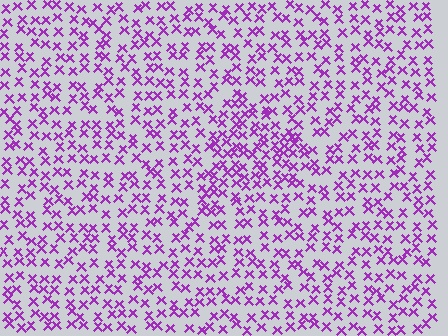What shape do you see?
I see a triangle.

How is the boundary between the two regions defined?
The boundary is defined by a change in element density (approximately 1.6x ratio). All elements are the same color, size, and shape.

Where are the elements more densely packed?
The elements are more densely packed inside the triangle boundary.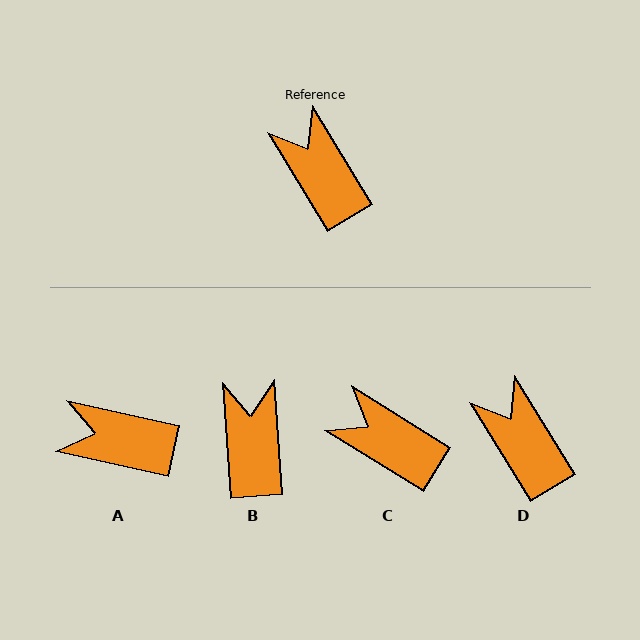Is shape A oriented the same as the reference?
No, it is off by about 46 degrees.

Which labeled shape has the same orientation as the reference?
D.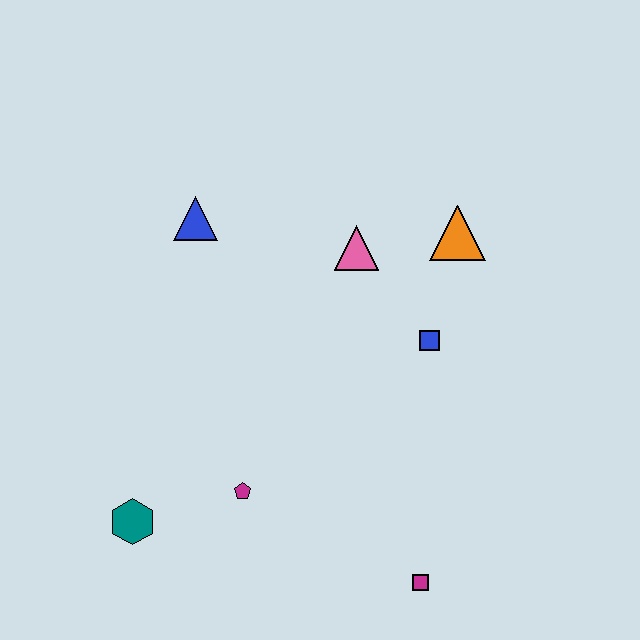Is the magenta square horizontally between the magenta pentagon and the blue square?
Yes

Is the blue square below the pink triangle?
Yes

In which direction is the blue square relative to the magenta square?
The blue square is above the magenta square.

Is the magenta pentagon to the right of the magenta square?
No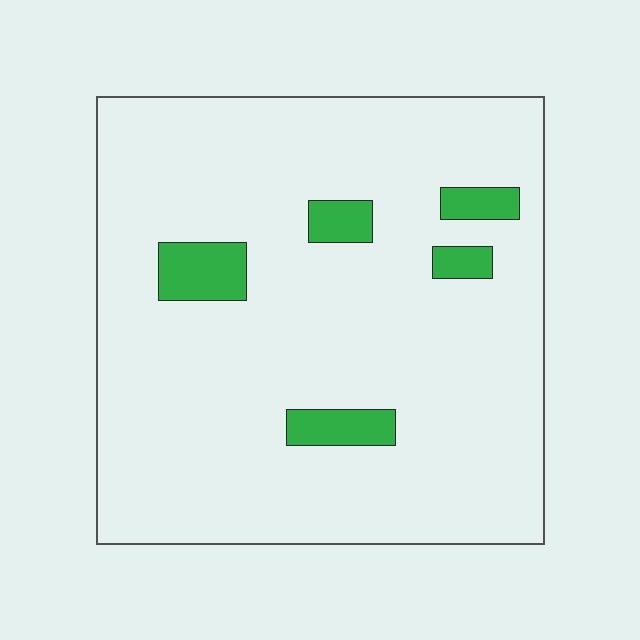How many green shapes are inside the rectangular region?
5.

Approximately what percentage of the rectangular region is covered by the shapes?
Approximately 10%.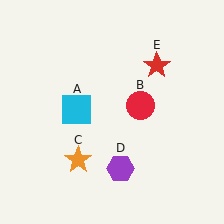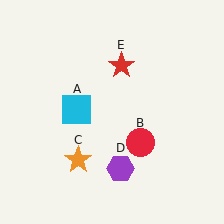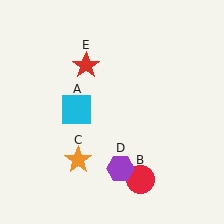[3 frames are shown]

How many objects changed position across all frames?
2 objects changed position: red circle (object B), red star (object E).